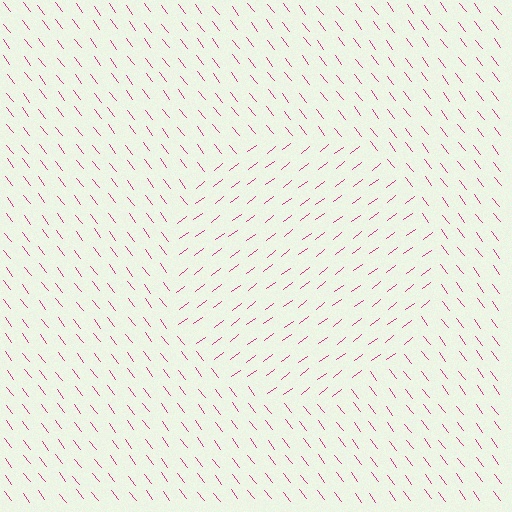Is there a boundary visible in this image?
Yes, there is a texture boundary formed by a change in line orientation.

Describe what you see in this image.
The image is filled with small magenta line segments. A circle region in the image has lines oriented differently from the surrounding lines, creating a visible texture boundary.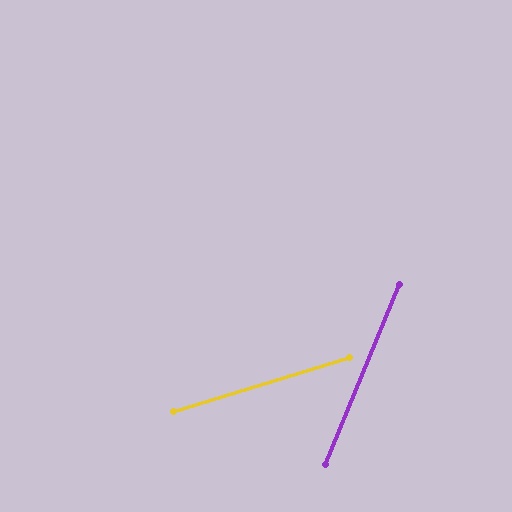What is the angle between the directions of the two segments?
Approximately 51 degrees.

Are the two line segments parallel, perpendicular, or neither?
Neither parallel nor perpendicular — they differ by about 51°.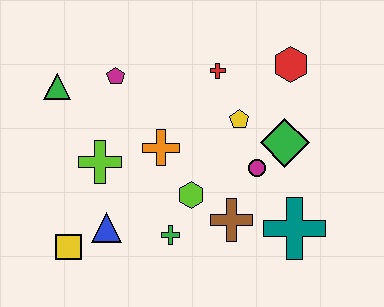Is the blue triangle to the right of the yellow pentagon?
No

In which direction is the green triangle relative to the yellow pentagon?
The green triangle is to the left of the yellow pentagon.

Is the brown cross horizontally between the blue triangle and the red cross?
No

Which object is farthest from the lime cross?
The red hexagon is farthest from the lime cross.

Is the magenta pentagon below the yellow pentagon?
No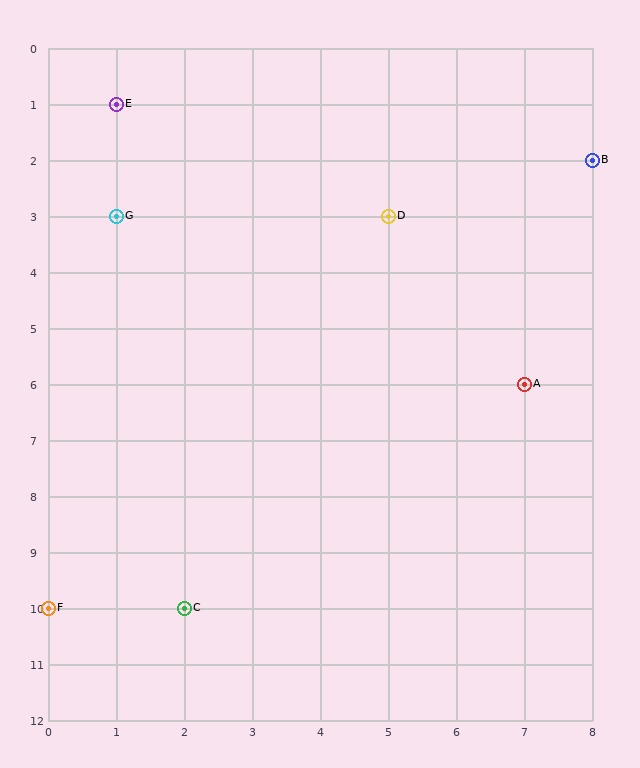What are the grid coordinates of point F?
Point F is at grid coordinates (0, 10).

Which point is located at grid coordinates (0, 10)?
Point F is at (0, 10).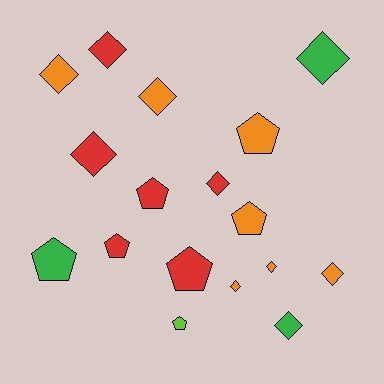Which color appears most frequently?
Orange, with 7 objects.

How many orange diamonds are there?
There are 5 orange diamonds.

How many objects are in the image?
There are 17 objects.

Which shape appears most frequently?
Diamond, with 10 objects.